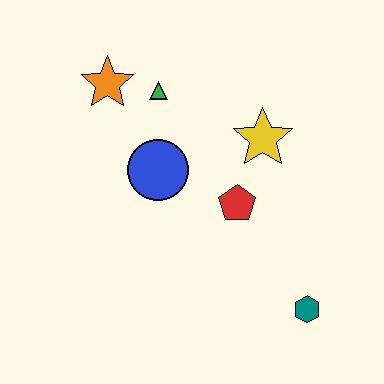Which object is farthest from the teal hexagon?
The orange star is farthest from the teal hexagon.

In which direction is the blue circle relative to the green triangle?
The blue circle is below the green triangle.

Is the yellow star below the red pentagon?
No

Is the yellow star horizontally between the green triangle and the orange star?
No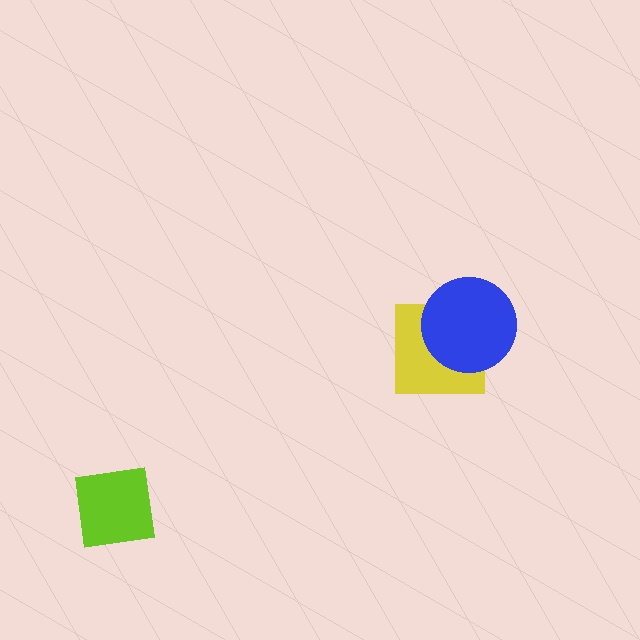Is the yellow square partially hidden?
Yes, it is partially covered by another shape.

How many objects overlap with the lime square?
0 objects overlap with the lime square.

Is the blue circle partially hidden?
No, no other shape covers it.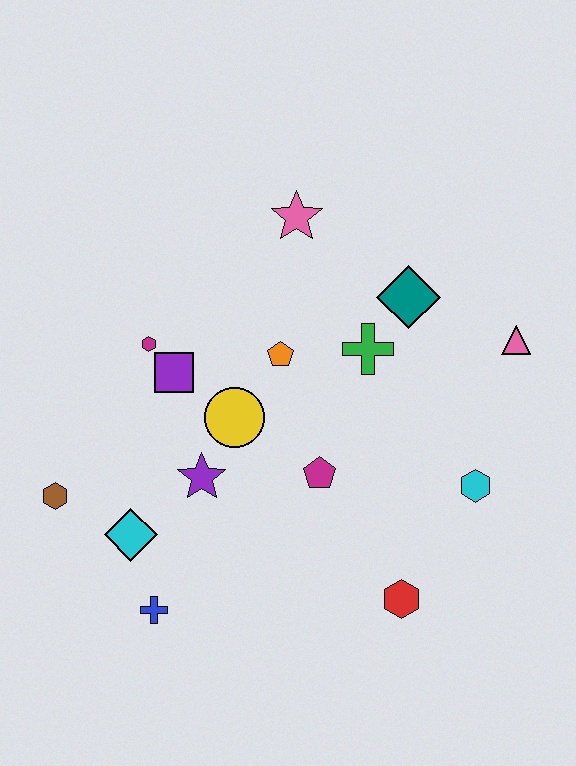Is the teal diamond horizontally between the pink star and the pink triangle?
Yes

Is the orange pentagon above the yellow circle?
Yes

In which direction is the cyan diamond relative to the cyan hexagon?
The cyan diamond is to the left of the cyan hexagon.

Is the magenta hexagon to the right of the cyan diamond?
Yes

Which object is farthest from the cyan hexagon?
The brown hexagon is farthest from the cyan hexagon.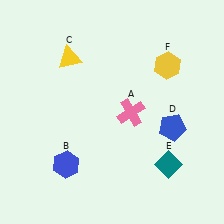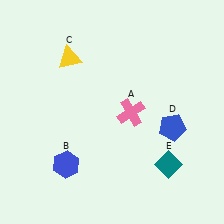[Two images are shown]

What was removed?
The yellow hexagon (F) was removed in Image 2.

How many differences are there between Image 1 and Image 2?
There is 1 difference between the two images.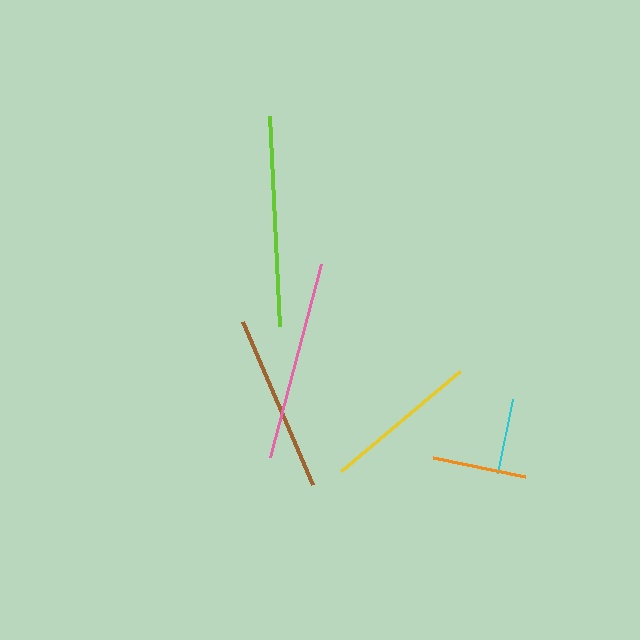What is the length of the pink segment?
The pink segment is approximately 200 pixels long.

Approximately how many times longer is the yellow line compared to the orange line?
The yellow line is approximately 1.6 times the length of the orange line.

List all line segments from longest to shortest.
From longest to shortest: lime, pink, brown, yellow, orange, cyan.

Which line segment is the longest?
The lime line is the longest at approximately 210 pixels.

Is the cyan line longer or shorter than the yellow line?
The yellow line is longer than the cyan line.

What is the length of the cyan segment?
The cyan segment is approximately 76 pixels long.